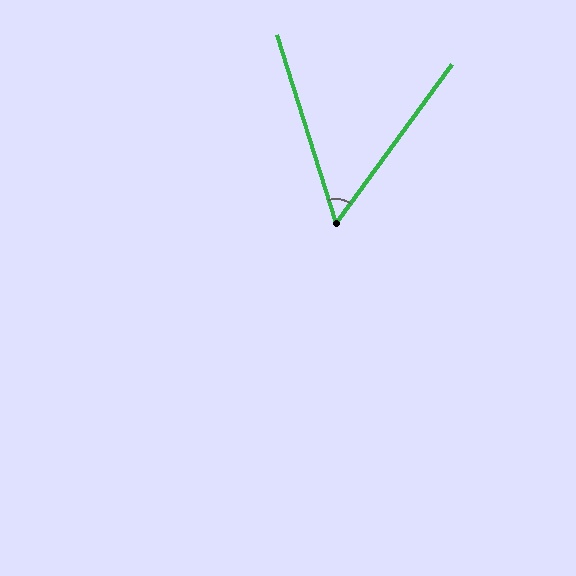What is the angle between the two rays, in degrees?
Approximately 53 degrees.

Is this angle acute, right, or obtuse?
It is acute.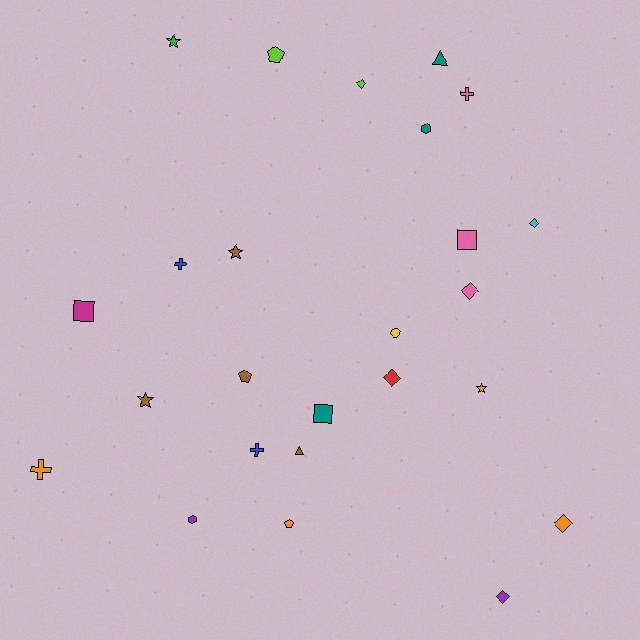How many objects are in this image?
There are 25 objects.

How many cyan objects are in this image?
There is 1 cyan object.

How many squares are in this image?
There are 3 squares.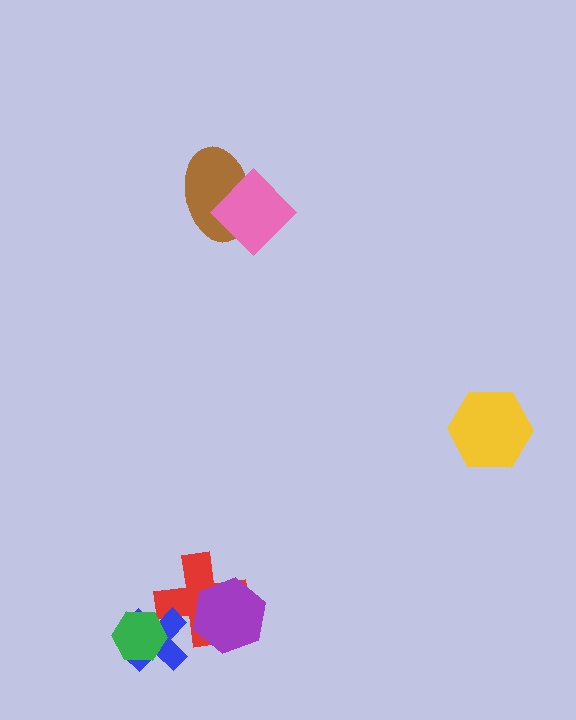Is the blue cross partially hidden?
Yes, it is partially covered by another shape.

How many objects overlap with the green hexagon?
1 object overlaps with the green hexagon.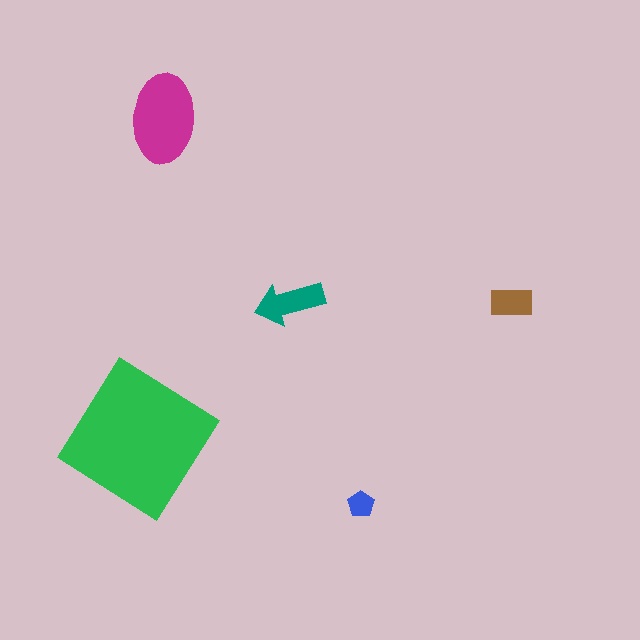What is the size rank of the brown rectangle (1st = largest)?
4th.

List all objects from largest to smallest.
The green diamond, the magenta ellipse, the teal arrow, the brown rectangle, the blue pentagon.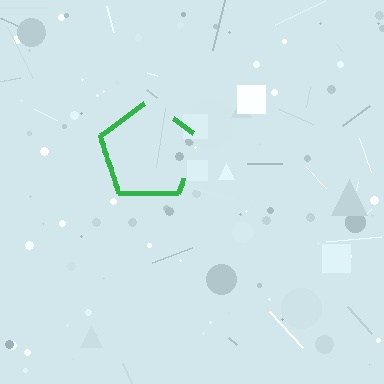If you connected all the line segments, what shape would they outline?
They would outline a pentagon.